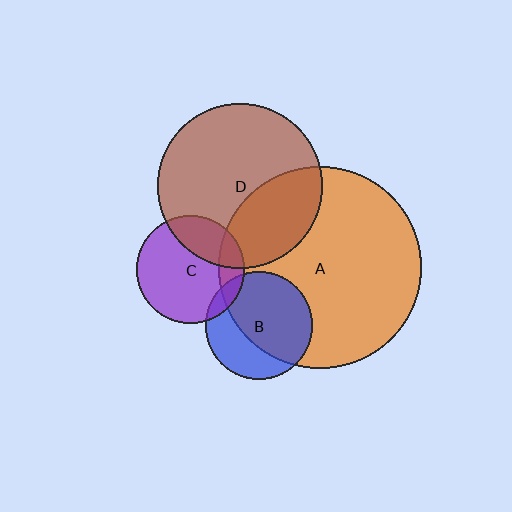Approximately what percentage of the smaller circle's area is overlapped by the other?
Approximately 10%.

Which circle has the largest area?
Circle A (orange).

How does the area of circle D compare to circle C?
Approximately 2.3 times.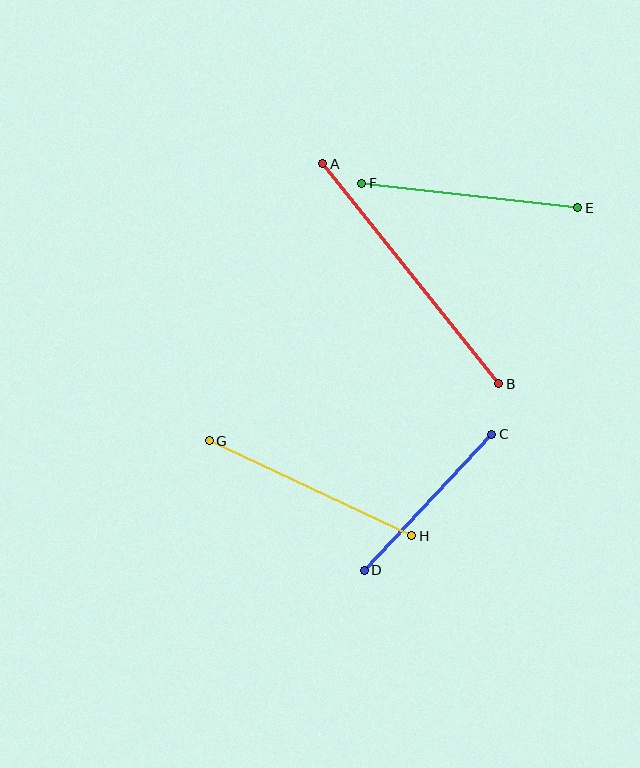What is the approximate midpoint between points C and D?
The midpoint is at approximately (428, 502) pixels.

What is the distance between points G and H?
The distance is approximately 224 pixels.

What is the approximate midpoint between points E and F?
The midpoint is at approximately (470, 195) pixels.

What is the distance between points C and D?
The distance is approximately 187 pixels.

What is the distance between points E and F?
The distance is approximately 217 pixels.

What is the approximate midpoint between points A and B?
The midpoint is at approximately (411, 274) pixels.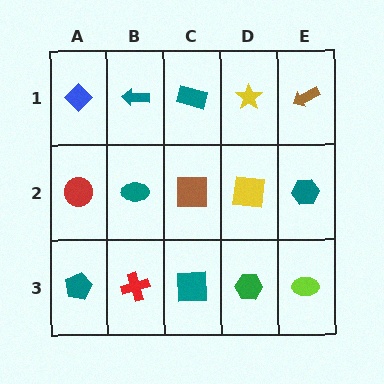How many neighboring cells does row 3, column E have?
2.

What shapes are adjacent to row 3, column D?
A yellow square (row 2, column D), a teal square (row 3, column C), a lime ellipse (row 3, column E).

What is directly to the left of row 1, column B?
A blue diamond.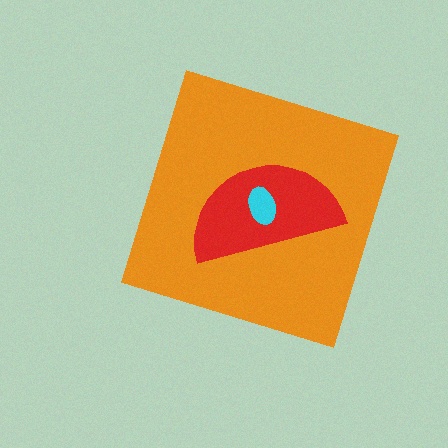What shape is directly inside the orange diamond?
The red semicircle.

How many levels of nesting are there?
3.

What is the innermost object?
The cyan ellipse.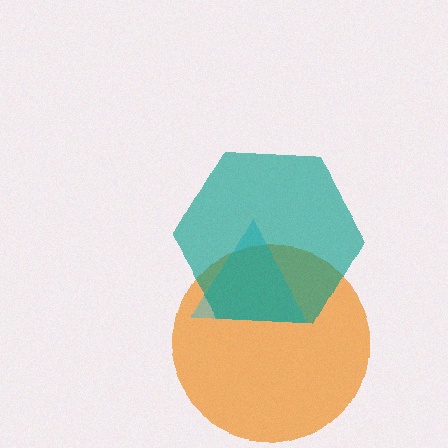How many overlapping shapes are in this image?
There are 3 overlapping shapes in the image.